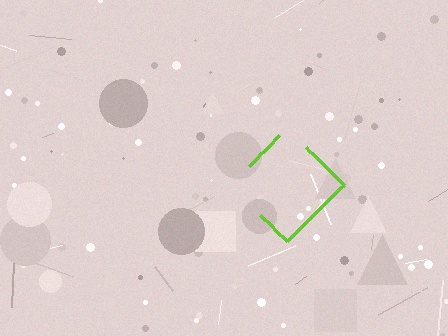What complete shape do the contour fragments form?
The contour fragments form a diamond.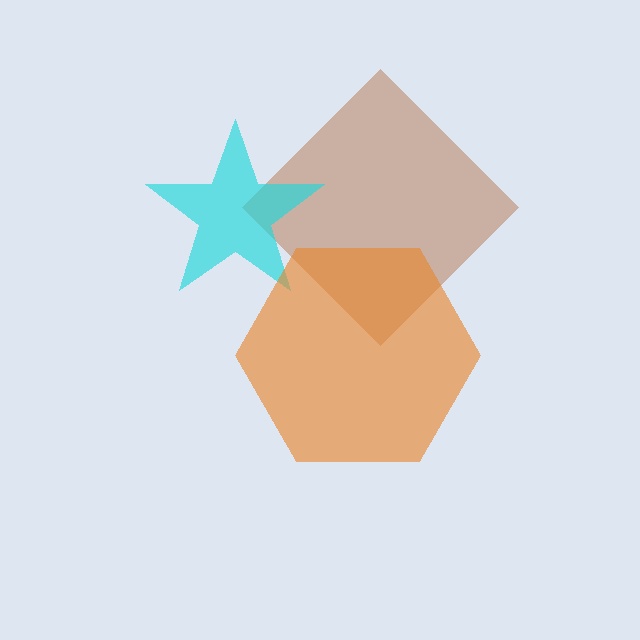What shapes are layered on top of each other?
The layered shapes are: a brown diamond, a cyan star, an orange hexagon.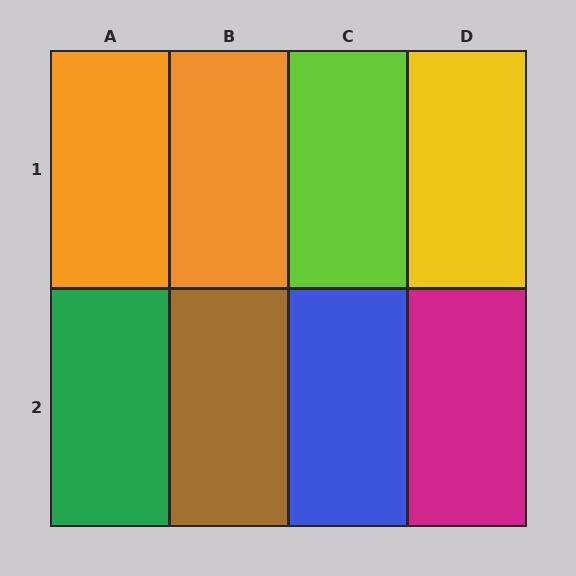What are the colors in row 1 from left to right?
Orange, orange, lime, yellow.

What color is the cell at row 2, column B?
Brown.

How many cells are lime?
1 cell is lime.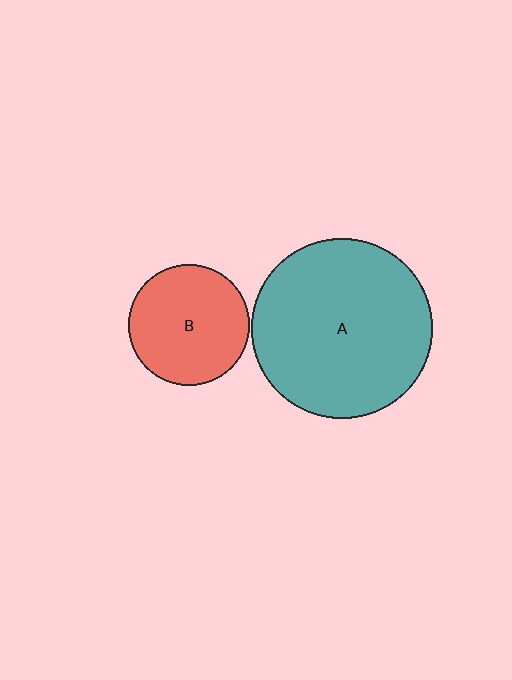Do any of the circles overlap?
No, none of the circles overlap.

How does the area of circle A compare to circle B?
Approximately 2.2 times.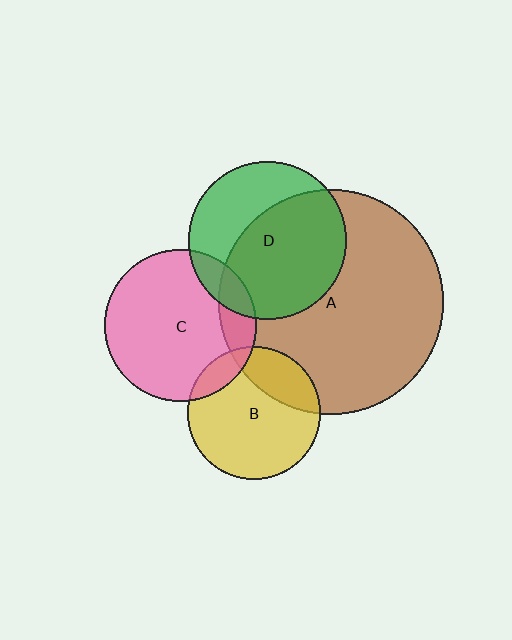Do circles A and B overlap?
Yes.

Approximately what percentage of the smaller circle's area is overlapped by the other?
Approximately 25%.